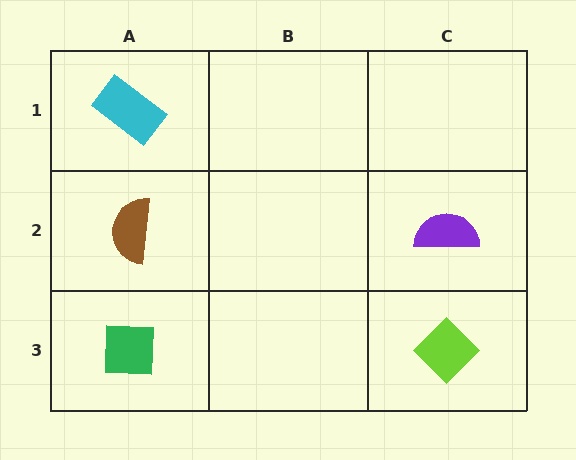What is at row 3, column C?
A lime diamond.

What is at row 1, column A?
A cyan rectangle.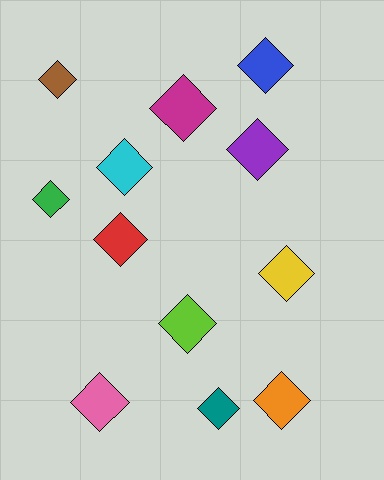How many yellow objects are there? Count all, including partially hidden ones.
There is 1 yellow object.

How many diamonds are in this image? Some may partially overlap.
There are 12 diamonds.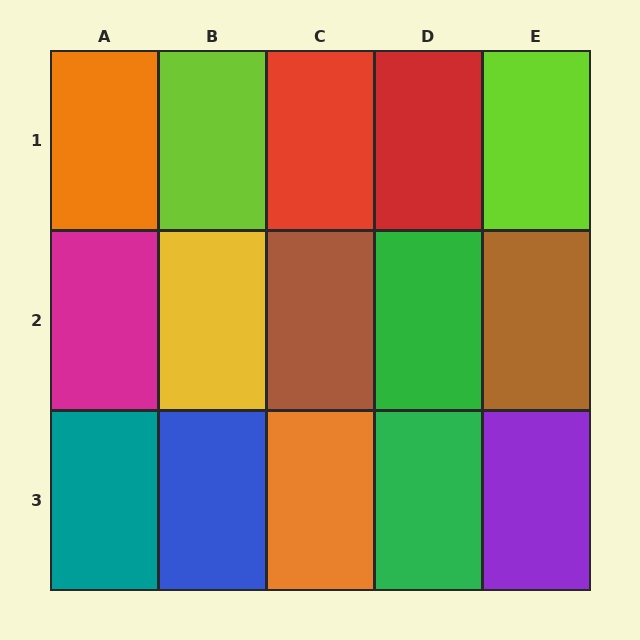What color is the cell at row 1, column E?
Lime.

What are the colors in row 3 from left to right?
Teal, blue, orange, green, purple.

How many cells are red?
2 cells are red.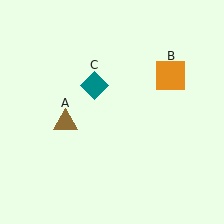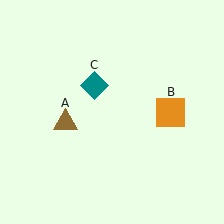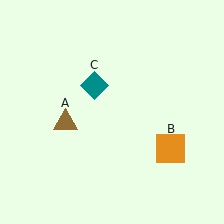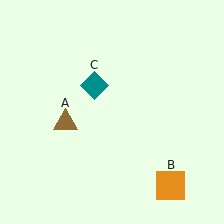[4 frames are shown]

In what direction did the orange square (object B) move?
The orange square (object B) moved down.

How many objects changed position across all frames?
1 object changed position: orange square (object B).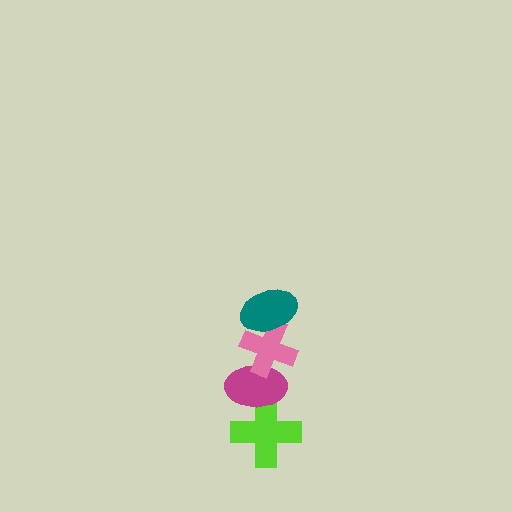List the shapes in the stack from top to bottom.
From top to bottom: the teal ellipse, the pink cross, the magenta ellipse, the lime cross.